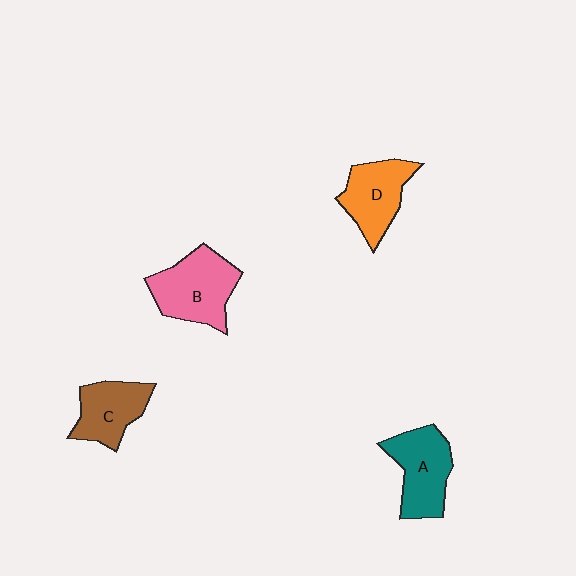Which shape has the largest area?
Shape B (pink).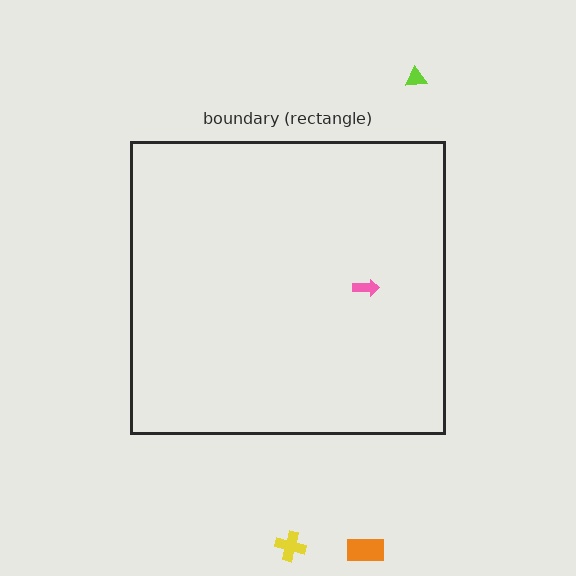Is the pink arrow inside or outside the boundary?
Inside.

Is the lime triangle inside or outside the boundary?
Outside.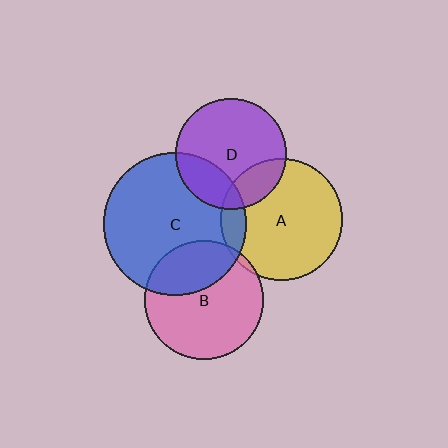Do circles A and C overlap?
Yes.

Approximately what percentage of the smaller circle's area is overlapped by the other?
Approximately 10%.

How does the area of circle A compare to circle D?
Approximately 1.2 times.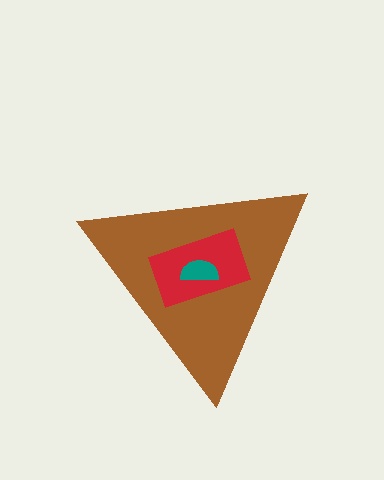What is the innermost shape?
The teal semicircle.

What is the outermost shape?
The brown triangle.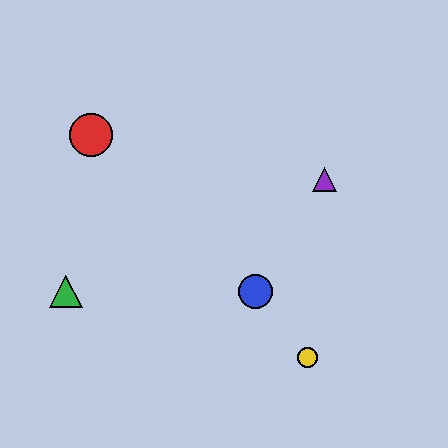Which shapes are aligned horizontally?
The blue circle, the green triangle are aligned horizontally.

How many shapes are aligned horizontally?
2 shapes (the blue circle, the green triangle) are aligned horizontally.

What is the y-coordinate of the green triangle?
The green triangle is at y≈292.